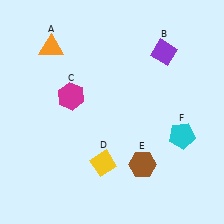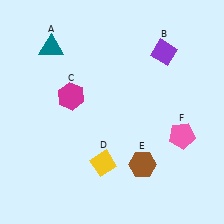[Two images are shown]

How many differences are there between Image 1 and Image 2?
There are 2 differences between the two images.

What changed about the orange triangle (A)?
In Image 1, A is orange. In Image 2, it changed to teal.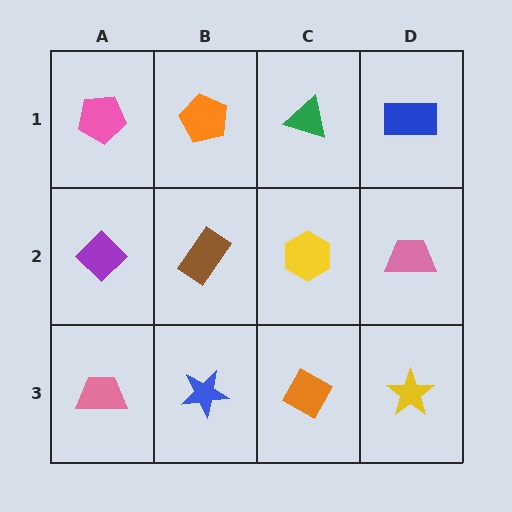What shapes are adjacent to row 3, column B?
A brown rectangle (row 2, column B), a pink trapezoid (row 3, column A), an orange diamond (row 3, column C).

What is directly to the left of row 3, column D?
An orange diamond.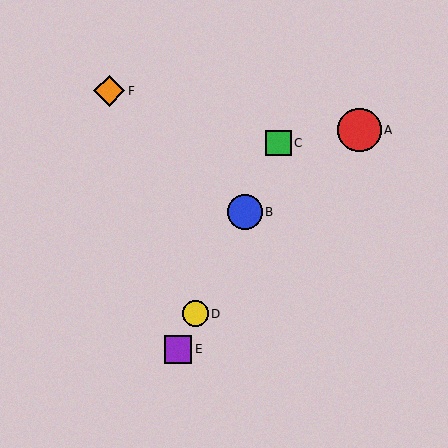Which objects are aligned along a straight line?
Objects B, C, D, E are aligned along a straight line.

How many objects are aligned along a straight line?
4 objects (B, C, D, E) are aligned along a straight line.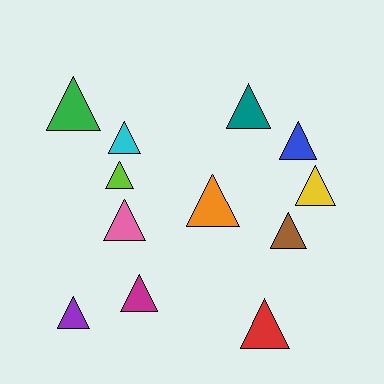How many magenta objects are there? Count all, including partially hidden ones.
There is 1 magenta object.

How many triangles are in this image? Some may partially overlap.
There are 12 triangles.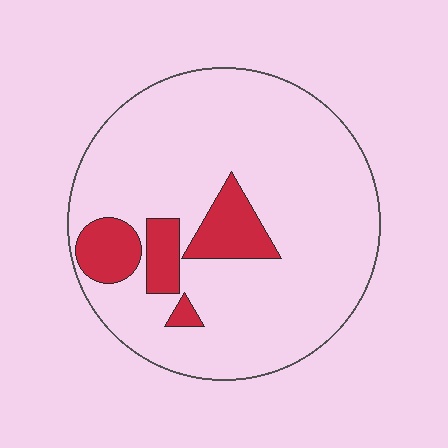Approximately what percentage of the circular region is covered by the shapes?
Approximately 15%.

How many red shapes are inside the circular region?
4.